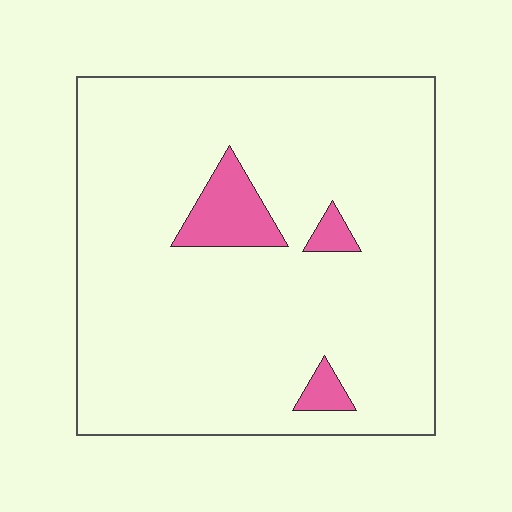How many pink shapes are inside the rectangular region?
3.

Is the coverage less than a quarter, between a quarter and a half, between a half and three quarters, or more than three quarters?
Less than a quarter.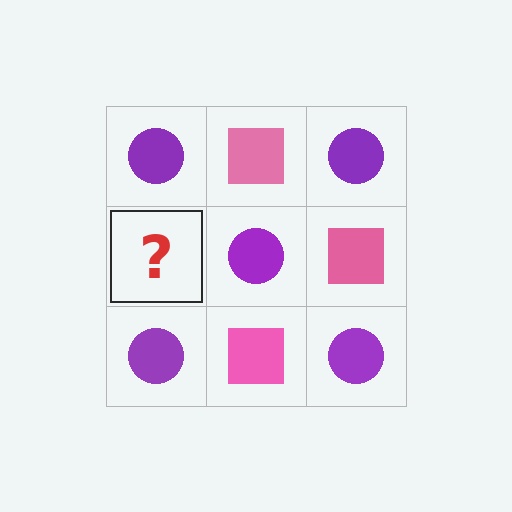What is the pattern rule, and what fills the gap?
The rule is that it alternates purple circle and pink square in a checkerboard pattern. The gap should be filled with a pink square.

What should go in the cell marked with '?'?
The missing cell should contain a pink square.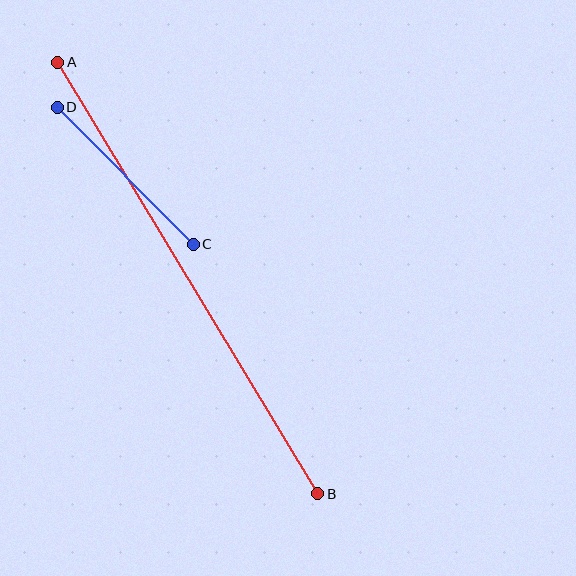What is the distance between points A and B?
The distance is approximately 504 pixels.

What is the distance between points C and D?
The distance is approximately 193 pixels.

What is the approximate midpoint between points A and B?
The midpoint is at approximately (188, 278) pixels.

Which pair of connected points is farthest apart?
Points A and B are farthest apart.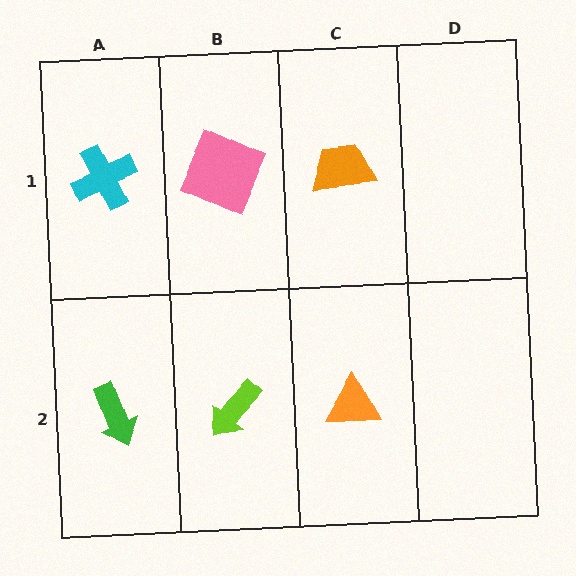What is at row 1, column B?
A pink square.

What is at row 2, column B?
A lime arrow.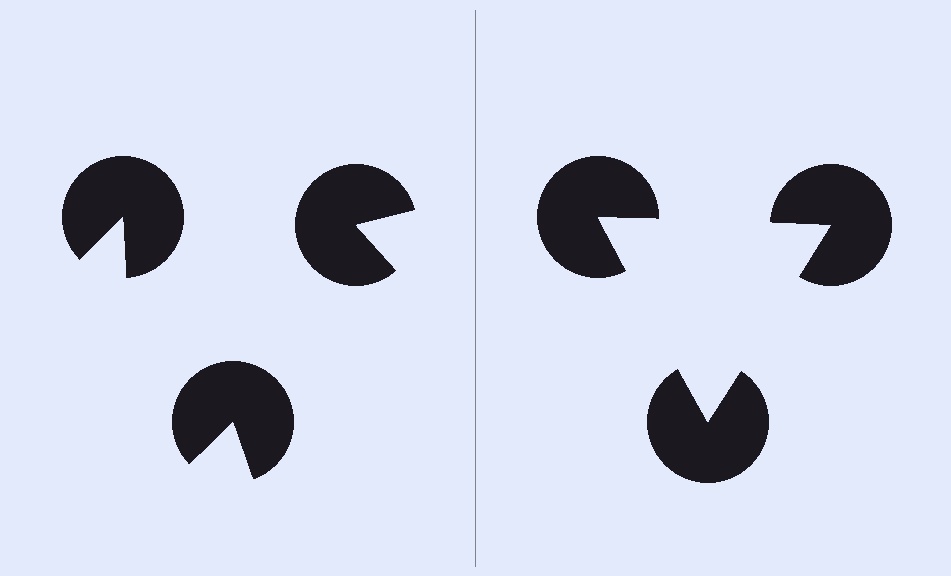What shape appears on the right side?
An illusory triangle.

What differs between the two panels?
The pac-man discs are positioned identically on both sides; only the wedge orientations differ. On the right they align to a triangle; on the left they are misaligned.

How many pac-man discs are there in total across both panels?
6 — 3 on each side.